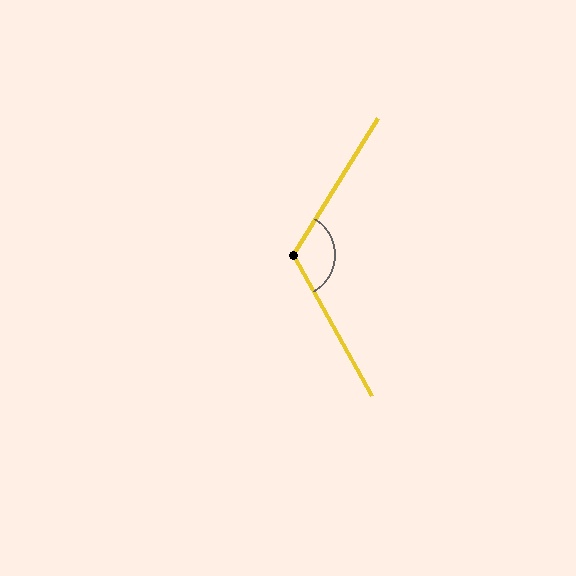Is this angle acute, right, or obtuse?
It is obtuse.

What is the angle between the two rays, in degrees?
Approximately 119 degrees.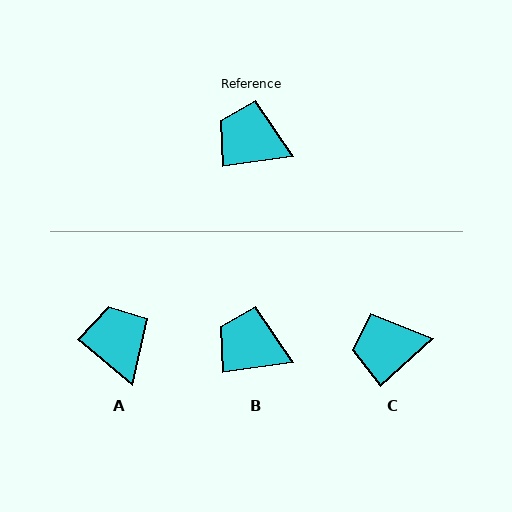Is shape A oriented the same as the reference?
No, it is off by about 47 degrees.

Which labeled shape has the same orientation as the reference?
B.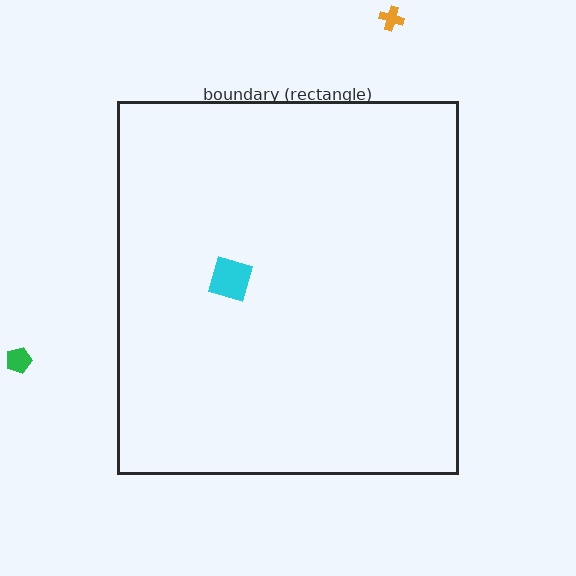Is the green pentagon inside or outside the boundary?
Outside.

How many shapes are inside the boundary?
1 inside, 2 outside.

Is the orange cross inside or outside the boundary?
Outside.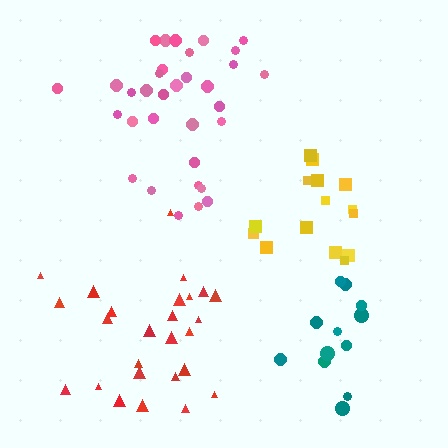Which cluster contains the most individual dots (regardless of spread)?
Pink (33).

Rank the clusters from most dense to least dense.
pink, yellow, red, teal.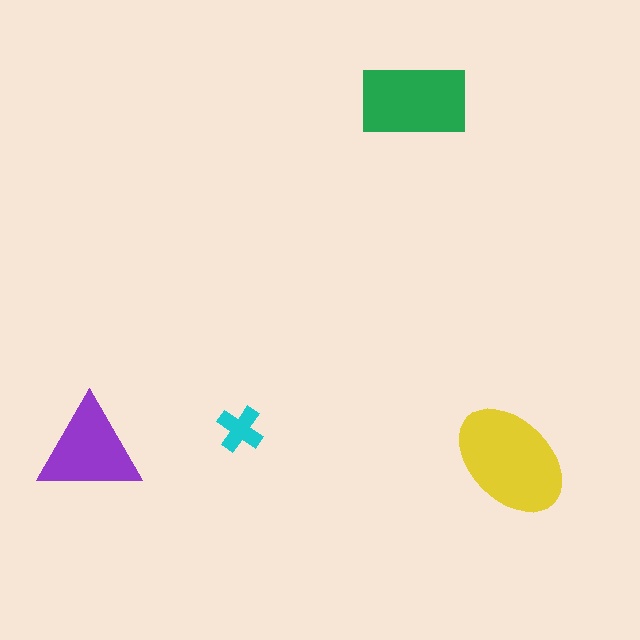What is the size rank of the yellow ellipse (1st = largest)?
1st.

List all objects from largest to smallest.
The yellow ellipse, the green rectangle, the purple triangle, the cyan cross.